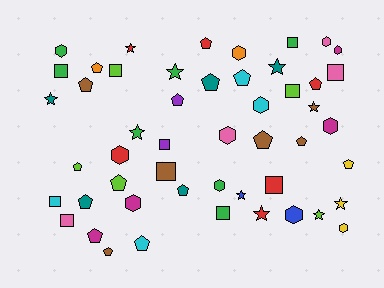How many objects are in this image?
There are 50 objects.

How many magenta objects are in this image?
There are 4 magenta objects.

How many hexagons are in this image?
There are 12 hexagons.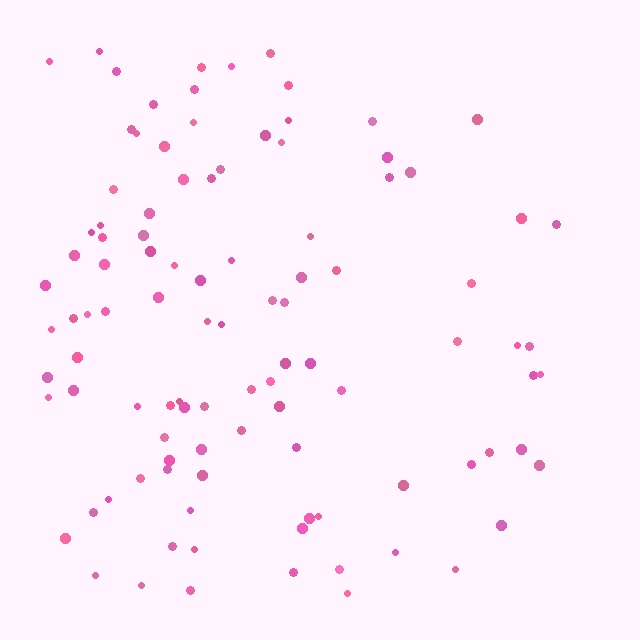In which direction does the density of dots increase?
From right to left, with the left side densest.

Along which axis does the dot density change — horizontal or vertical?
Horizontal.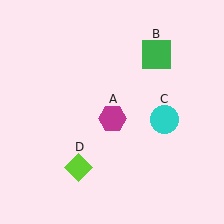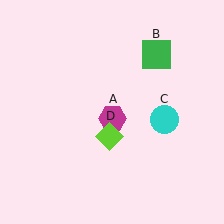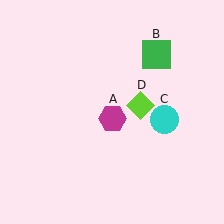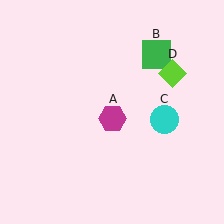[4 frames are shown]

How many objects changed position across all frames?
1 object changed position: lime diamond (object D).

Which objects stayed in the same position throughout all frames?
Magenta hexagon (object A) and green square (object B) and cyan circle (object C) remained stationary.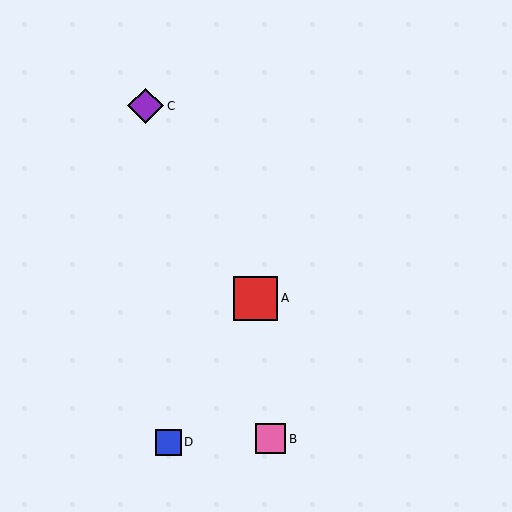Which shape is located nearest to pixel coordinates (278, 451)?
The pink square (labeled B) at (271, 439) is nearest to that location.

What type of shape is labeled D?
Shape D is a blue square.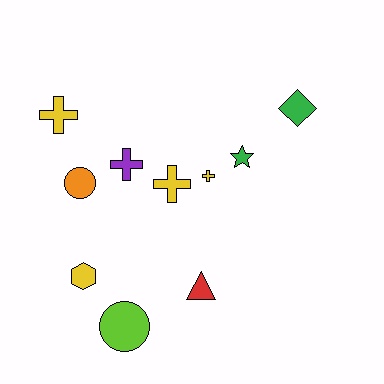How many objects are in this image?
There are 10 objects.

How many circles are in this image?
There are 2 circles.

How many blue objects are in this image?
There are no blue objects.